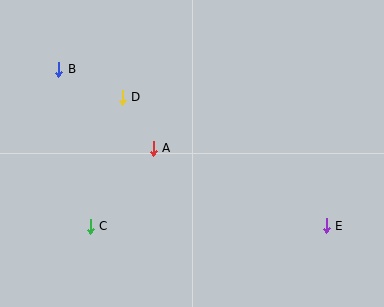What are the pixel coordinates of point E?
Point E is at (326, 226).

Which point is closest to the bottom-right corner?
Point E is closest to the bottom-right corner.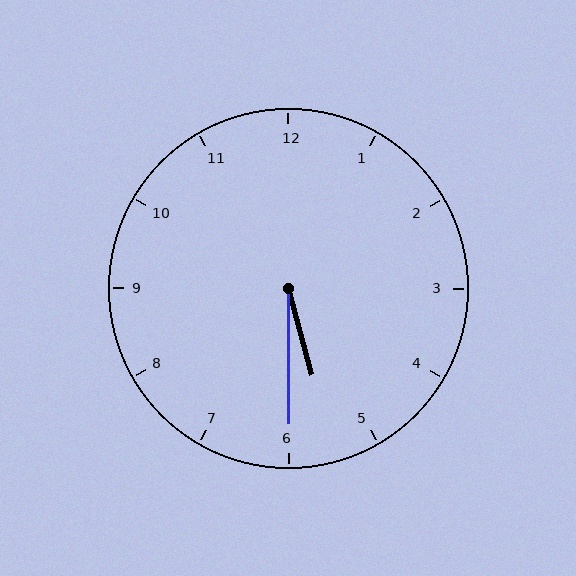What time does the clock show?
5:30.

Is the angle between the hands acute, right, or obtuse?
It is acute.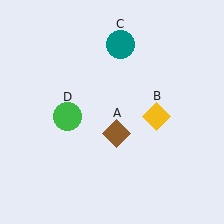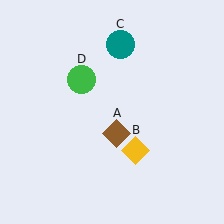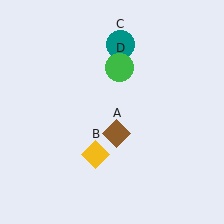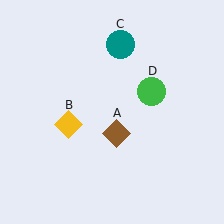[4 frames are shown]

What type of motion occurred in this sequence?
The yellow diamond (object B), green circle (object D) rotated clockwise around the center of the scene.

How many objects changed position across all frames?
2 objects changed position: yellow diamond (object B), green circle (object D).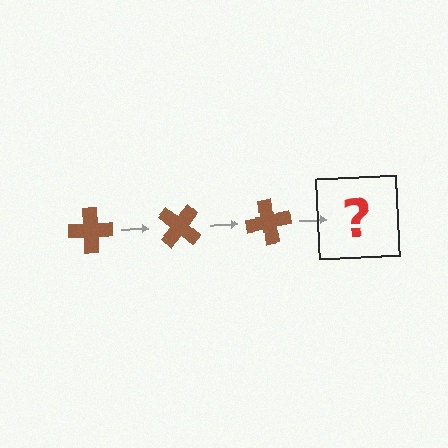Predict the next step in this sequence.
The next step is a brown cross rotated 120 degrees.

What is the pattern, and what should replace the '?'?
The pattern is that the cross rotates 40 degrees each step. The '?' should be a brown cross rotated 120 degrees.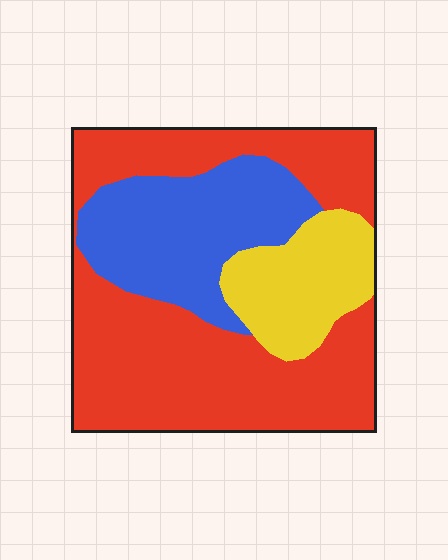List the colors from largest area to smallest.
From largest to smallest: red, blue, yellow.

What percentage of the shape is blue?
Blue takes up between a sixth and a third of the shape.